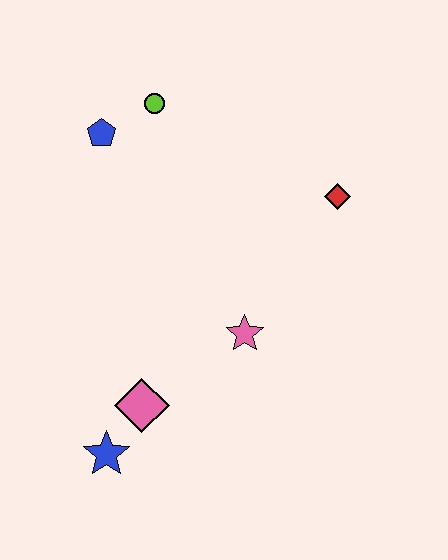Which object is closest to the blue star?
The pink diamond is closest to the blue star.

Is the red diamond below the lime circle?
Yes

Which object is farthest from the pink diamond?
The lime circle is farthest from the pink diamond.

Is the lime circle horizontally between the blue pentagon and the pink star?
Yes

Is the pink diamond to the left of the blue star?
No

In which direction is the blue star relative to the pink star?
The blue star is to the left of the pink star.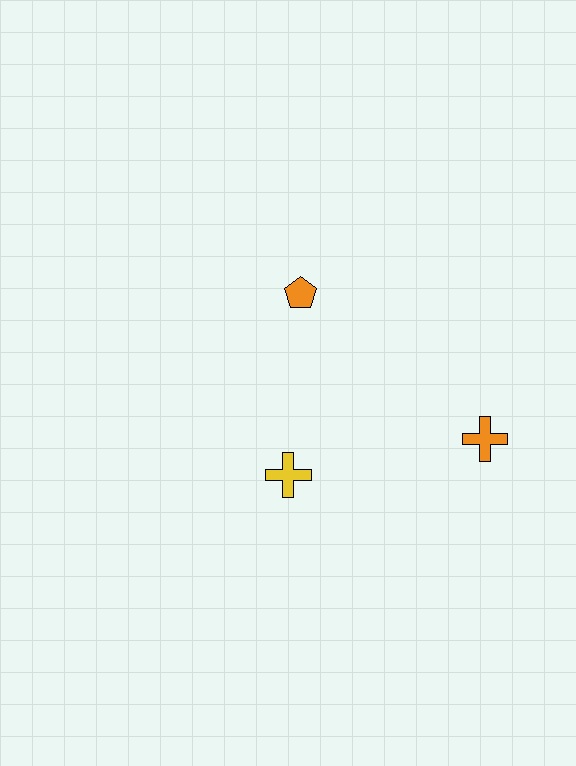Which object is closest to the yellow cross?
The orange pentagon is closest to the yellow cross.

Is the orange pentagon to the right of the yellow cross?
Yes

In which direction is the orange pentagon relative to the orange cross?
The orange pentagon is to the left of the orange cross.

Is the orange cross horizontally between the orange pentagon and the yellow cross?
No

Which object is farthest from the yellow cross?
The orange cross is farthest from the yellow cross.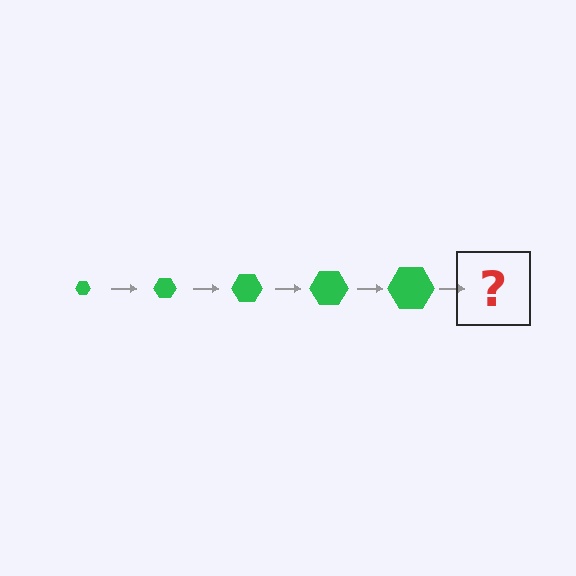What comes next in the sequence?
The next element should be a green hexagon, larger than the previous one.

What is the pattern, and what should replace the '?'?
The pattern is that the hexagon gets progressively larger each step. The '?' should be a green hexagon, larger than the previous one.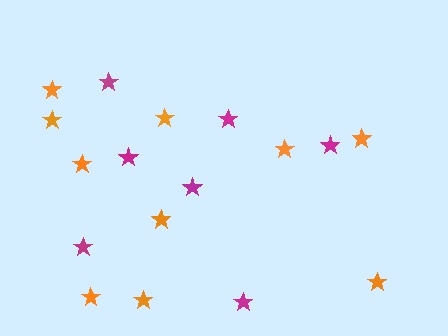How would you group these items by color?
There are 2 groups: one group of orange stars (10) and one group of magenta stars (7).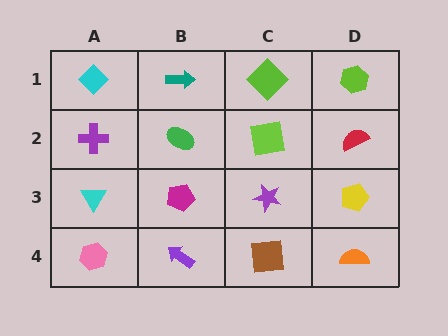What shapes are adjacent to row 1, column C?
A lime square (row 2, column C), a teal arrow (row 1, column B), a lime hexagon (row 1, column D).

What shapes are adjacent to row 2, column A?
A cyan diamond (row 1, column A), a cyan triangle (row 3, column A), a green ellipse (row 2, column B).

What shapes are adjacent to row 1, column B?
A green ellipse (row 2, column B), a cyan diamond (row 1, column A), a lime diamond (row 1, column C).